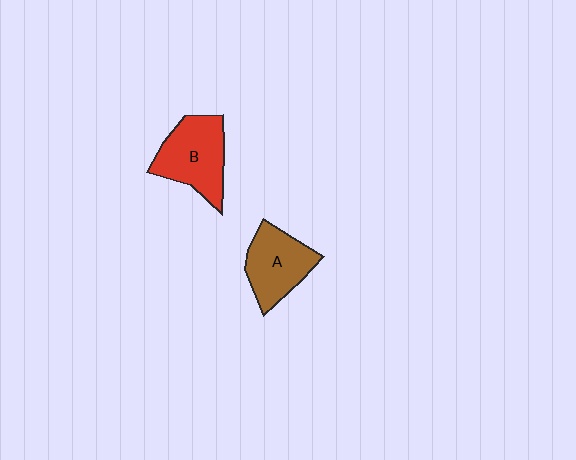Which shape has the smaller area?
Shape A (brown).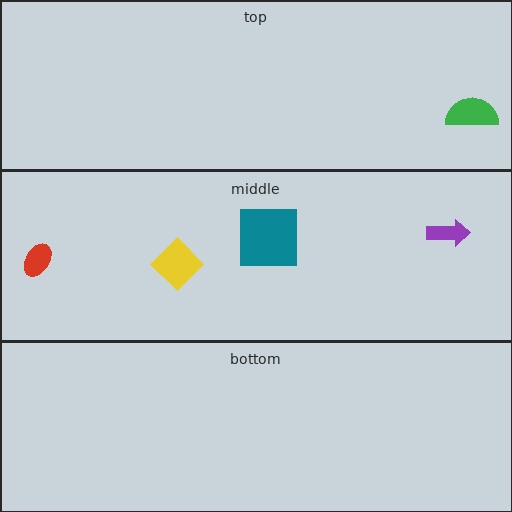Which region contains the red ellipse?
The middle region.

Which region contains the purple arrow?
The middle region.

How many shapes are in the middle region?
4.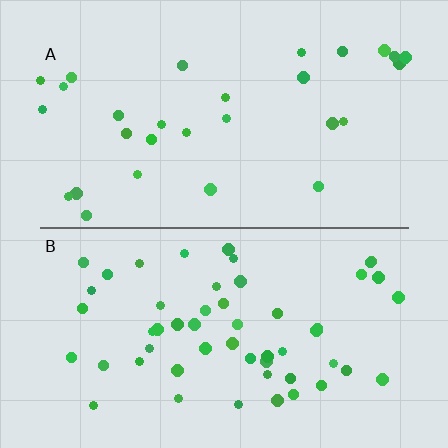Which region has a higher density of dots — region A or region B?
B (the bottom).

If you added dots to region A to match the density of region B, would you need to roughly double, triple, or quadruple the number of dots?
Approximately double.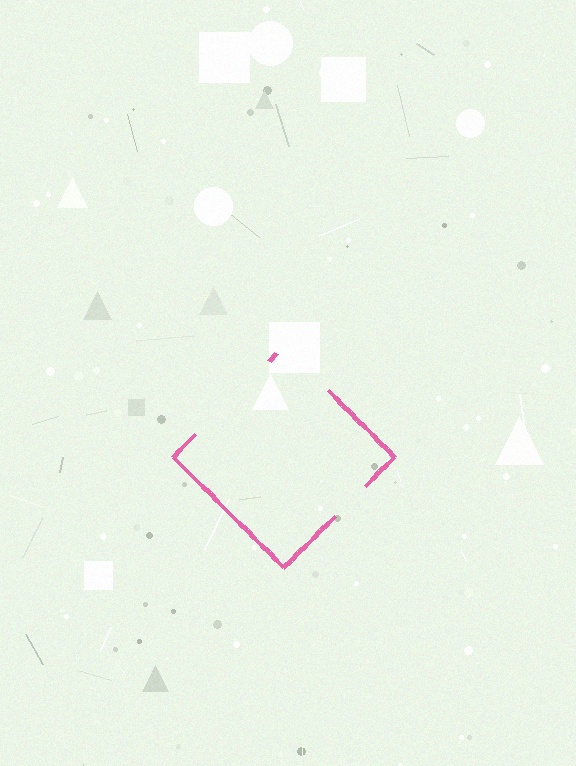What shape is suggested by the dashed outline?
The dashed outline suggests a diamond.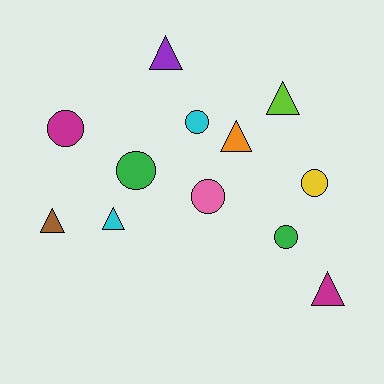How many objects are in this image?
There are 12 objects.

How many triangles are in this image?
There are 6 triangles.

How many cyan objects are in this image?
There are 2 cyan objects.